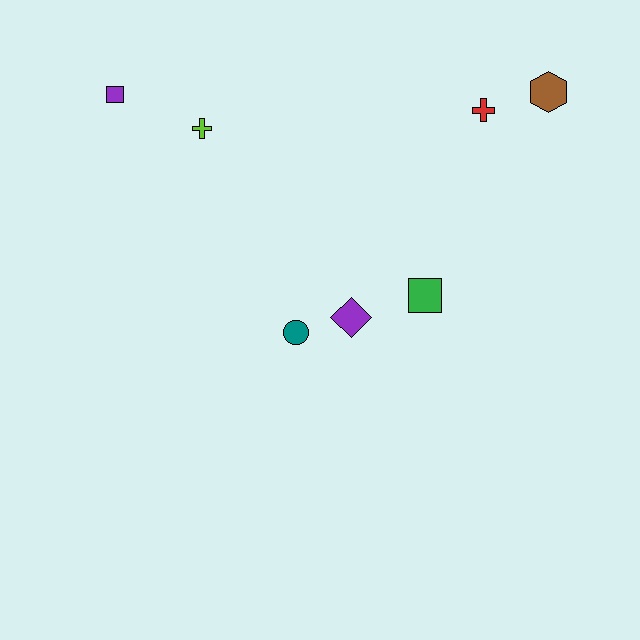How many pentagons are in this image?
There are no pentagons.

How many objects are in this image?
There are 7 objects.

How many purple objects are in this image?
There are 2 purple objects.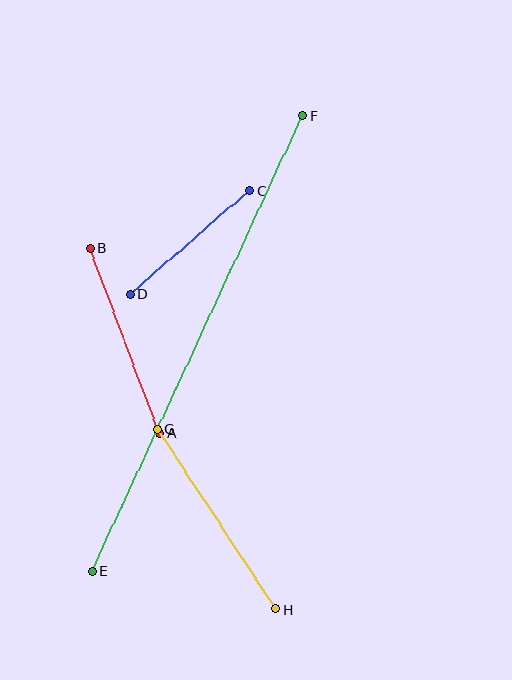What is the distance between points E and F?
The distance is approximately 502 pixels.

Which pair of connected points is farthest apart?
Points E and F are farthest apart.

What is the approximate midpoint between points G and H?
The midpoint is at approximately (216, 519) pixels.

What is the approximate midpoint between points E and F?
The midpoint is at approximately (197, 343) pixels.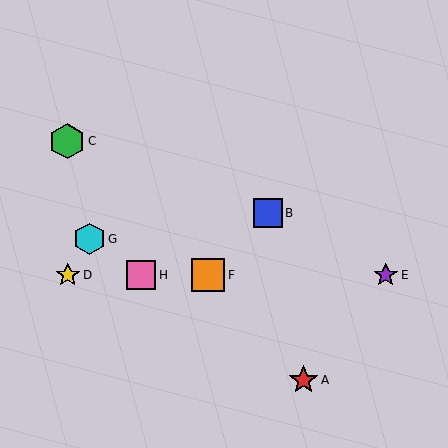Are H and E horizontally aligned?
Yes, both are at y≈275.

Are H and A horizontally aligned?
No, H is at y≈275 and A is at y≈380.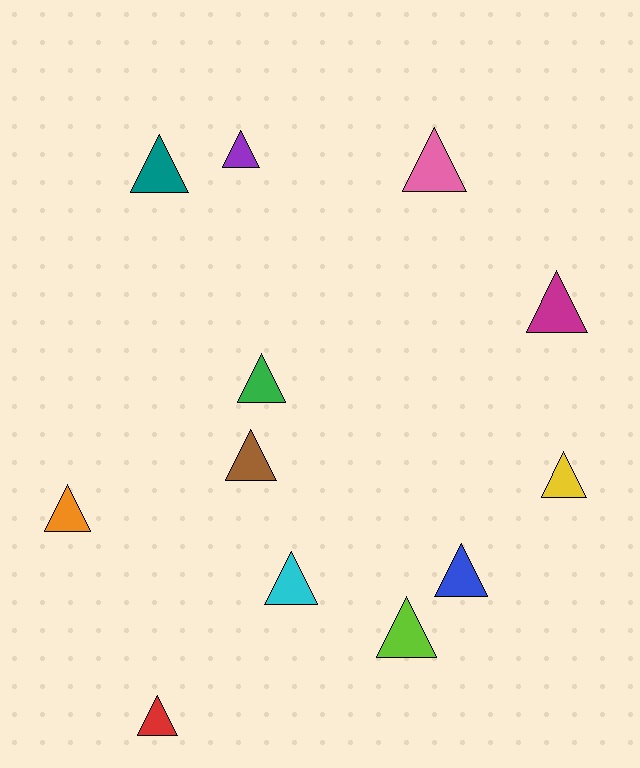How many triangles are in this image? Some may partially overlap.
There are 12 triangles.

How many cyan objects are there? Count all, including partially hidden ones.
There is 1 cyan object.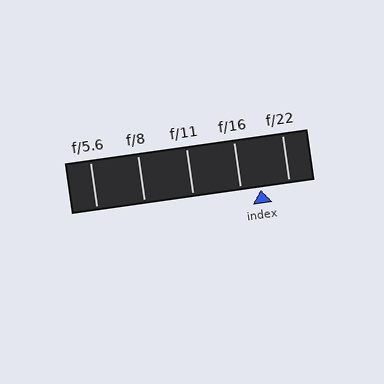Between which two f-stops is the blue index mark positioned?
The index mark is between f/16 and f/22.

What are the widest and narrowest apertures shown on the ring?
The widest aperture shown is f/5.6 and the narrowest is f/22.